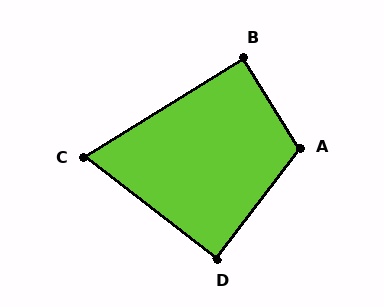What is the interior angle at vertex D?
Approximately 90 degrees (approximately right).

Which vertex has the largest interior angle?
A, at approximately 111 degrees.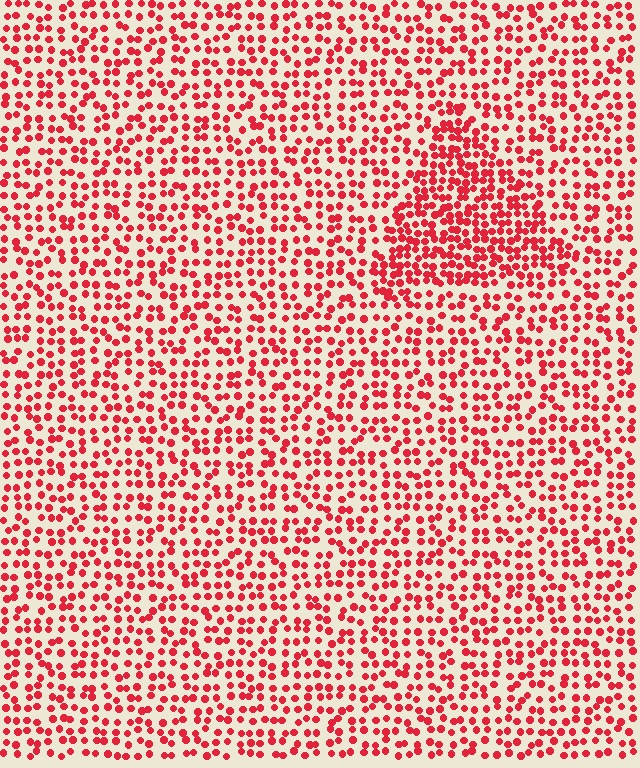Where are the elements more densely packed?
The elements are more densely packed inside the triangle boundary.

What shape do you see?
I see a triangle.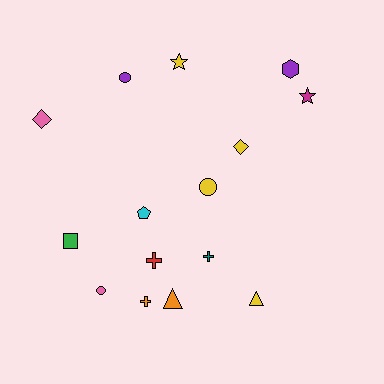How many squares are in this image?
There is 1 square.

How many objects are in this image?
There are 15 objects.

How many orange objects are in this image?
There are 2 orange objects.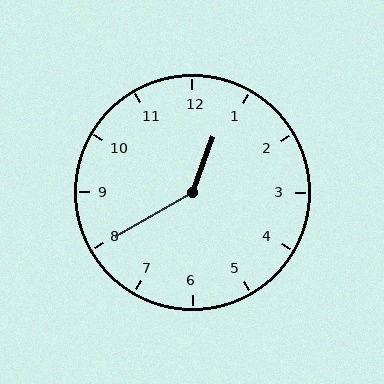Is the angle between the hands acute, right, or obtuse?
It is obtuse.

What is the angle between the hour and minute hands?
Approximately 140 degrees.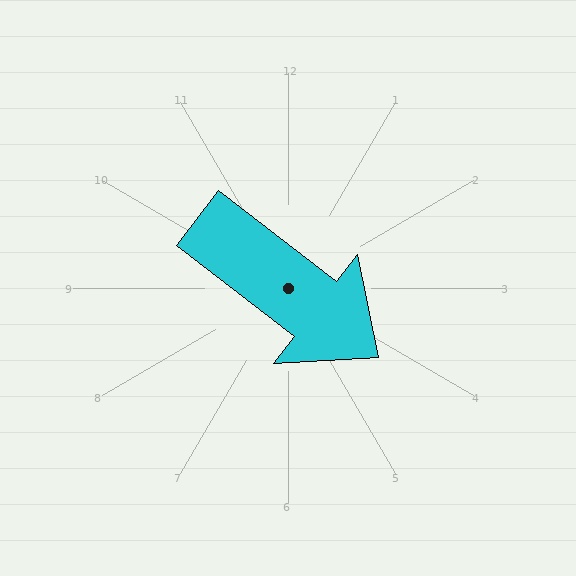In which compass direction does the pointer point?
Southeast.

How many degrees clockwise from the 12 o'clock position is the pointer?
Approximately 128 degrees.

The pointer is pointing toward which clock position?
Roughly 4 o'clock.